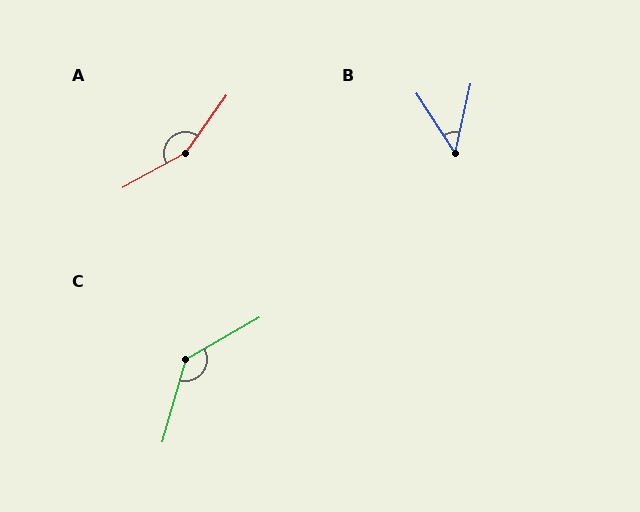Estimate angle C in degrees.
Approximately 136 degrees.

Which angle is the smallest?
B, at approximately 45 degrees.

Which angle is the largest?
A, at approximately 154 degrees.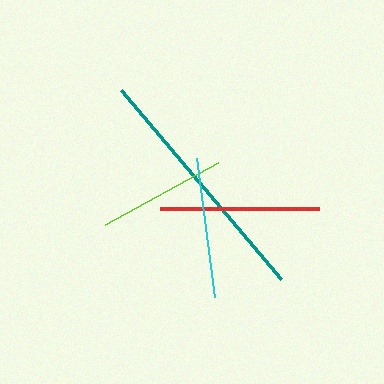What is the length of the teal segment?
The teal segment is approximately 248 pixels long.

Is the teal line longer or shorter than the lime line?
The teal line is longer than the lime line.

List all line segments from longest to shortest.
From longest to shortest: teal, red, cyan, lime.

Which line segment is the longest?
The teal line is the longest at approximately 248 pixels.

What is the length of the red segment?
The red segment is approximately 159 pixels long.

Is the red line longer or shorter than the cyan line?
The red line is longer than the cyan line.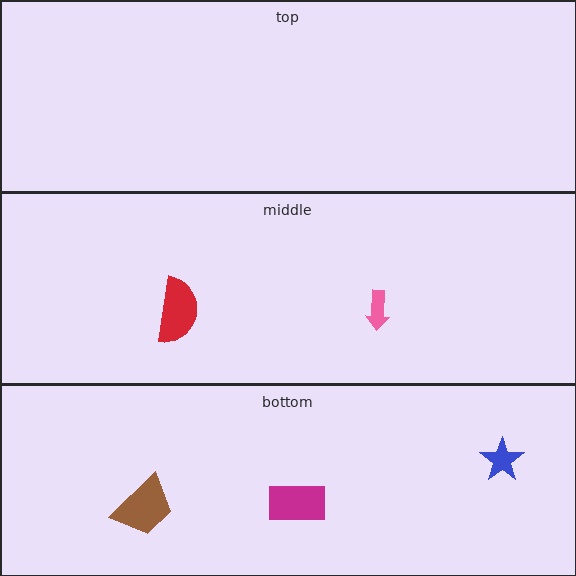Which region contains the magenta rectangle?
The bottom region.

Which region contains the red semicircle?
The middle region.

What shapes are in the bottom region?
The brown trapezoid, the magenta rectangle, the blue star.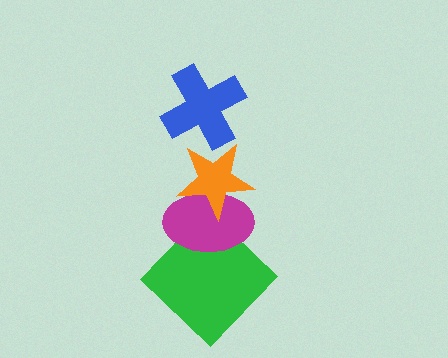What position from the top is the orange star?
The orange star is 2nd from the top.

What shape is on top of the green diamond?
The magenta ellipse is on top of the green diamond.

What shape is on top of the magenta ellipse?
The orange star is on top of the magenta ellipse.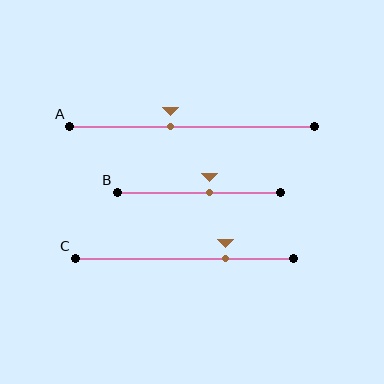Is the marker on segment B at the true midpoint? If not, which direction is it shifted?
No, the marker on segment B is shifted to the right by about 6% of the segment length.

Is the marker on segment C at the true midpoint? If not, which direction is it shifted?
No, the marker on segment C is shifted to the right by about 19% of the segment length.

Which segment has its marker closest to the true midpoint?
Segment B has its marker closest to the true midpoint.